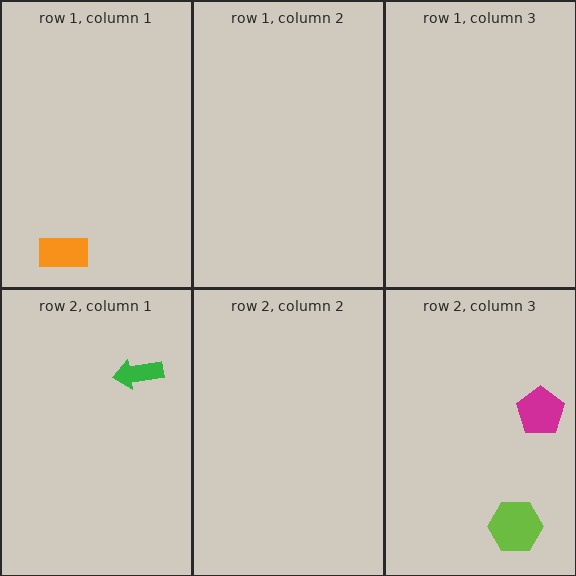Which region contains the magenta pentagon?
The row 2, column 3 region.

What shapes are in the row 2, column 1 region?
The green arrow.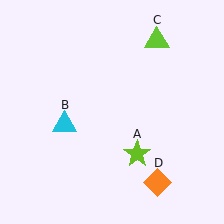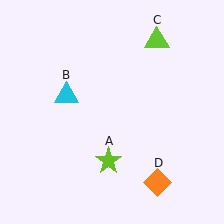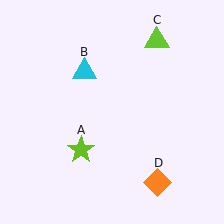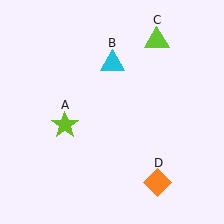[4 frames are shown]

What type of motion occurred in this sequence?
The lime star (object A), cyan triangle (object B) rotated clockwise around the center of the scene.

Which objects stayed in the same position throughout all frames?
Lime triangle (object C) and orange diamond (object D) remained stationary.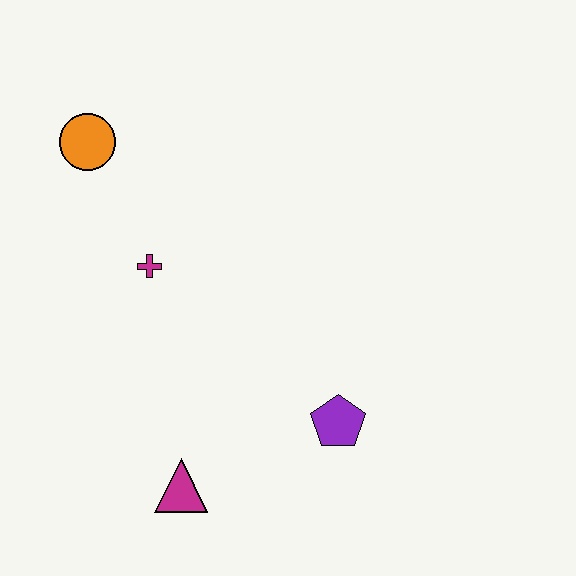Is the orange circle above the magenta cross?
Yes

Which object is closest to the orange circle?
The magenta cross is closest to the orange circle.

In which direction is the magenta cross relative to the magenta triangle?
The magenta cross is above the magenta triangle.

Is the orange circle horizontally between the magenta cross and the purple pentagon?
No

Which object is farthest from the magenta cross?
The purple pentagon is farthest from the magenta cross.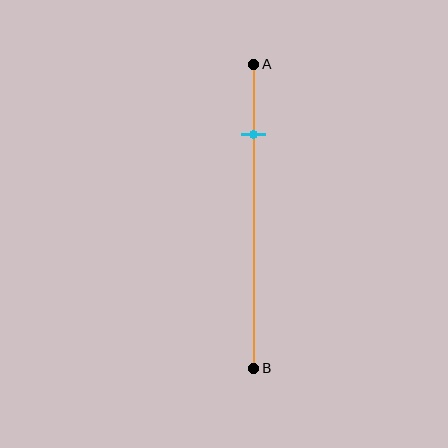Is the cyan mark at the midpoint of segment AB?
No, the mark is at about 25% from A, not at the 50% midpoint.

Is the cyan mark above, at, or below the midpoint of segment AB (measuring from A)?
The cyan mark is above the midpoint of segment AB.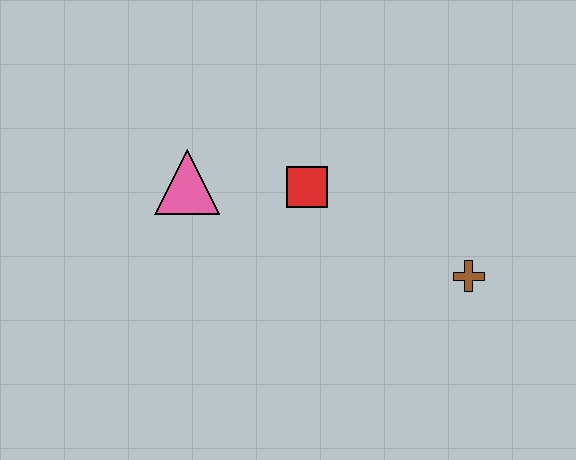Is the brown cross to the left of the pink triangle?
No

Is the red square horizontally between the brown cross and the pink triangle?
Yes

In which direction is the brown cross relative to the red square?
The brown cross is to the right of the red square.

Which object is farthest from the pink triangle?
The brown cross is farthest from the pink triangle.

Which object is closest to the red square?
The pink triangle is closest to the red square.